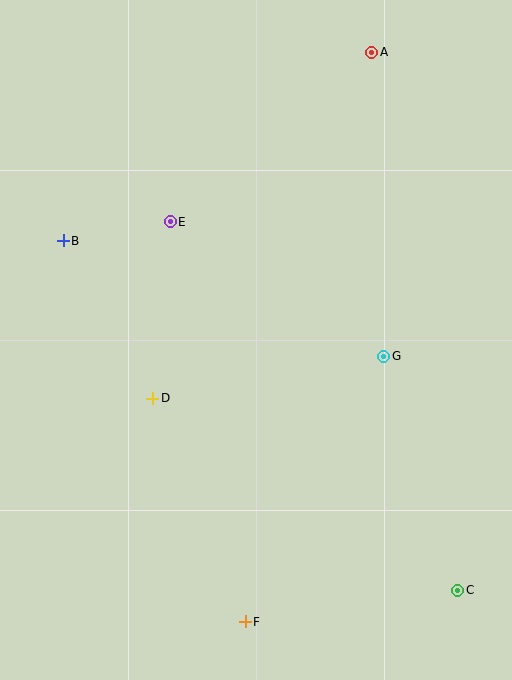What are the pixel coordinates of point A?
Point A is at (372, 52).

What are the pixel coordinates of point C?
Point C is at (458, 590).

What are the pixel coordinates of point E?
Point E is at (170, 222).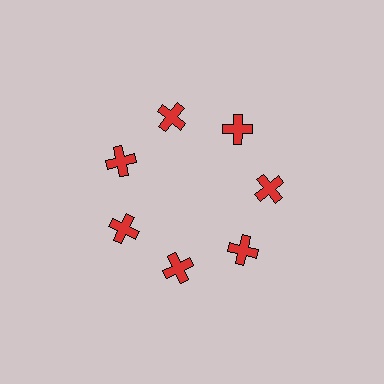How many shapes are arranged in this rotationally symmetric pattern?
There are 7 shapes, arranged in 7 groups of 1.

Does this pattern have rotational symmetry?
Yes, this pattern has 7-fold rotational symmetry. It looks the same after rotating 51 degrees around the center.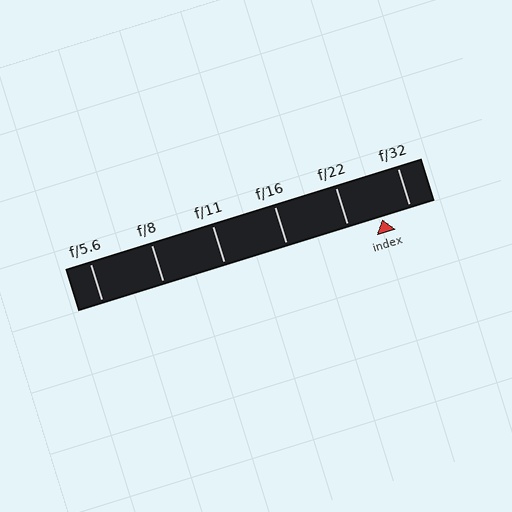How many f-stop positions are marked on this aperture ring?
There are 6 f-stop positions marked.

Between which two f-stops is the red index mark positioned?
The index mark is between f/22 and f/32.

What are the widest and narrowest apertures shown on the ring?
The widest aperture shown is f/5.6 and the narrowest is f/32.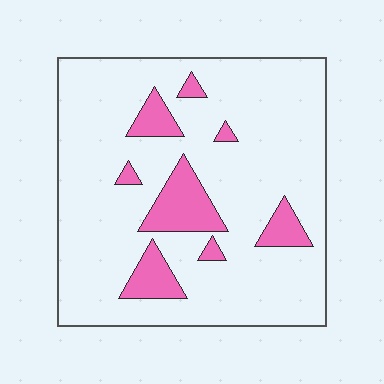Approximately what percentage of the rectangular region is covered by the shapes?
Approximately 15%.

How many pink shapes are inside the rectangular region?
8.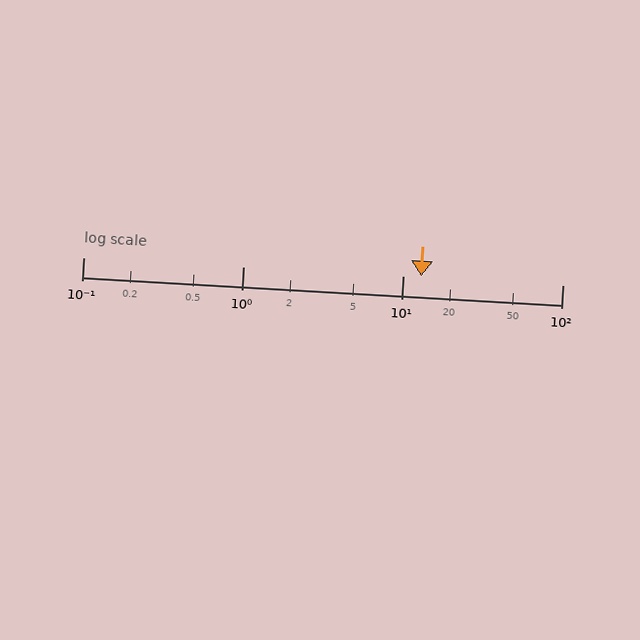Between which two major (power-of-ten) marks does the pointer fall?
The pointer is between 10 and 100.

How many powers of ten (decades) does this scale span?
The scale spans 3 decades, from 0.1 to 100.